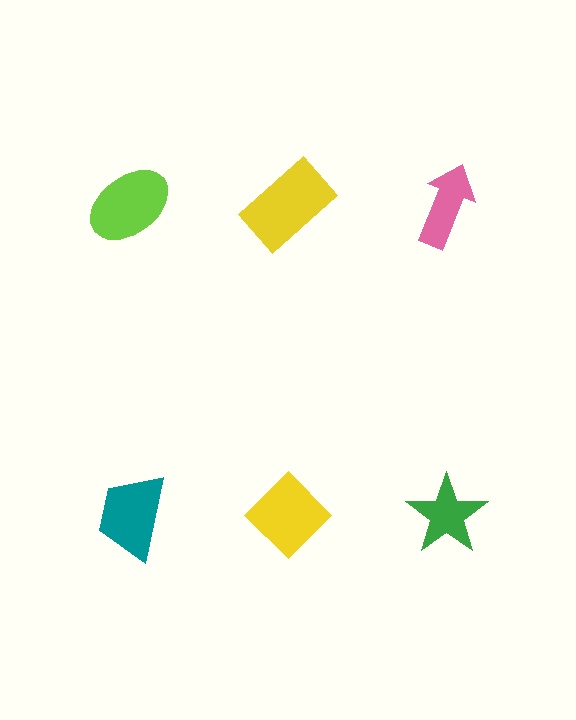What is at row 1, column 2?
A yellow rectangle.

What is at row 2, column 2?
A yellow diamond.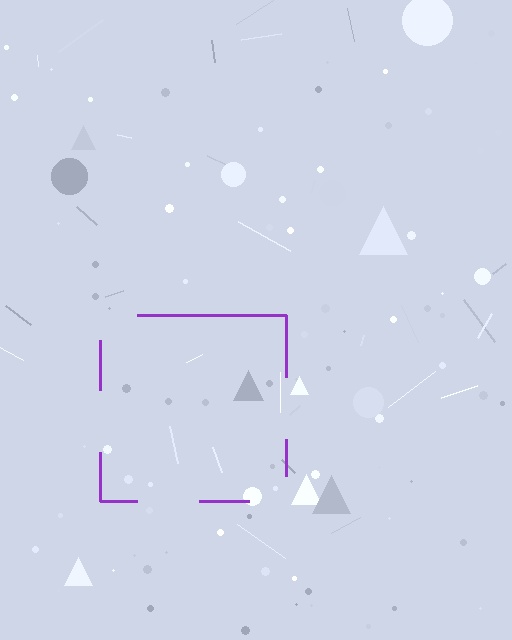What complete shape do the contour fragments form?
The contour fragments form a square.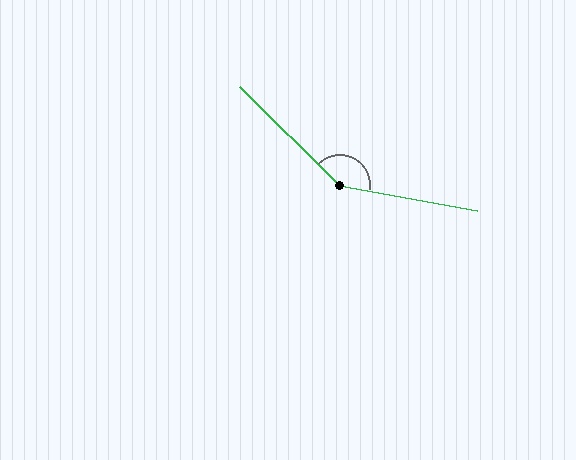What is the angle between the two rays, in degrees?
Approximately 146 degrees.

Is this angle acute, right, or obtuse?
It is obtuse.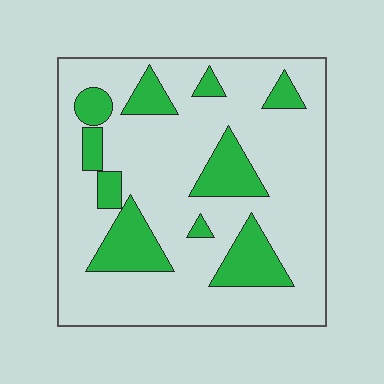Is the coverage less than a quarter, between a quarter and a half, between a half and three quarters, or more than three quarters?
Less than a quarter.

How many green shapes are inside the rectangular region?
10.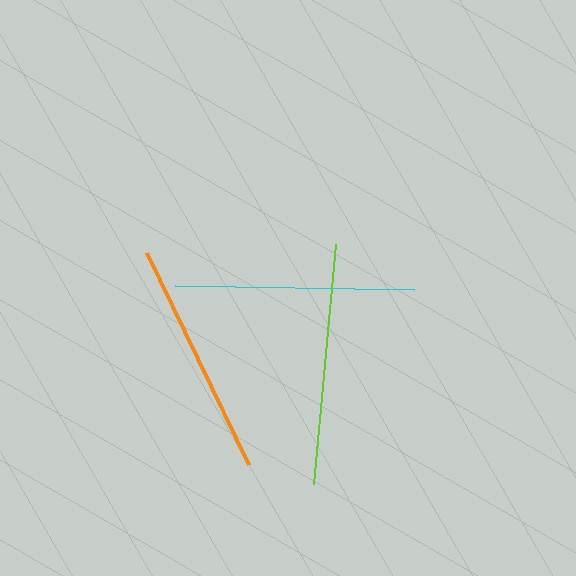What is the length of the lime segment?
The lime segment is approximately 241 pixels long.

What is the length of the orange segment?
The orange segment is approximately 235 pixels long.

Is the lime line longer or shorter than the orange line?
The lime line is longer than the orange line.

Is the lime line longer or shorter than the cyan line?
The lime line is longer than the cyan line.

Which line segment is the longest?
The lime line is the longest at approximately 241 pixels.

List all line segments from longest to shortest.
From longest to shortest: lime, cyan, orange.